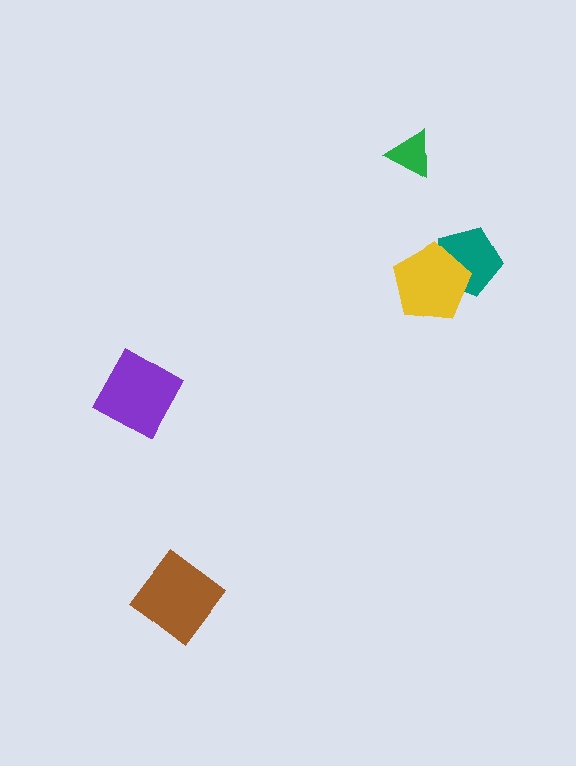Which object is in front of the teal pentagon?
The yellow pentagon is in front of the teal pentagon.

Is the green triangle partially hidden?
No, no other shape covers it.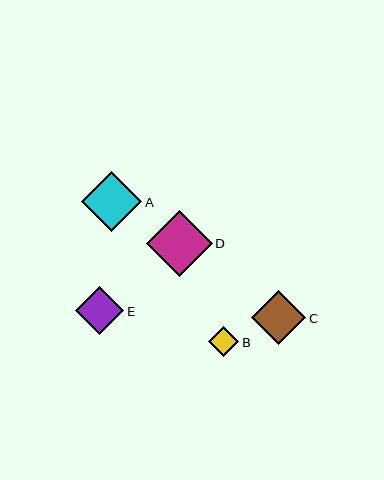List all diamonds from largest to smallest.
From largest to smallest: D, A, C, E, B.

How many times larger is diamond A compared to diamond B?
Diamond A is approximately 2.0 times the size of diamond B.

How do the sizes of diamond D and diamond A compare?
Diamond D and diamond A are approximately the same size.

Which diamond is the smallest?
Diamond B is the smallest with a size of approximately 30 pixels.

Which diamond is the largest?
Diamond D is the largest with a size of approximately 66 pixels.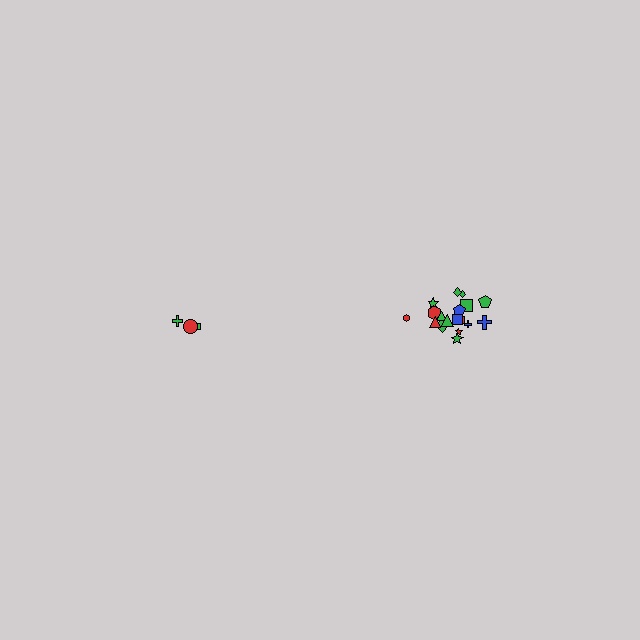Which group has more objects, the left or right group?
The right group.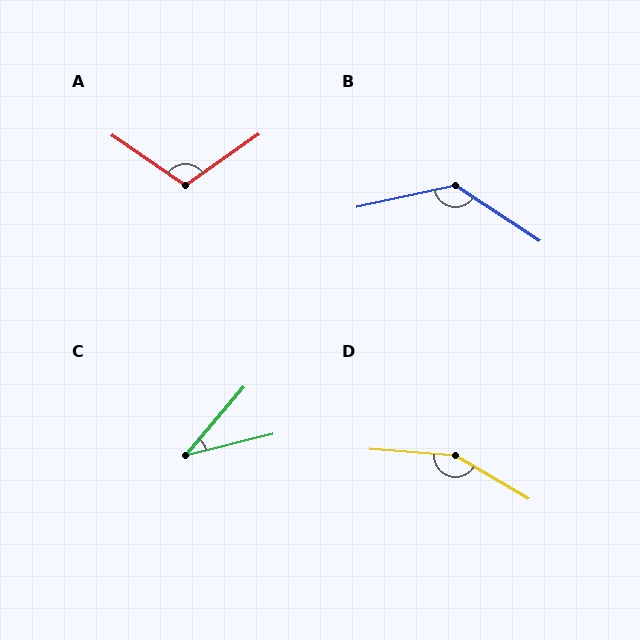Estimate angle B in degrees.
Approximately 134 degrees.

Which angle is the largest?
D, at approximately 154 degrees.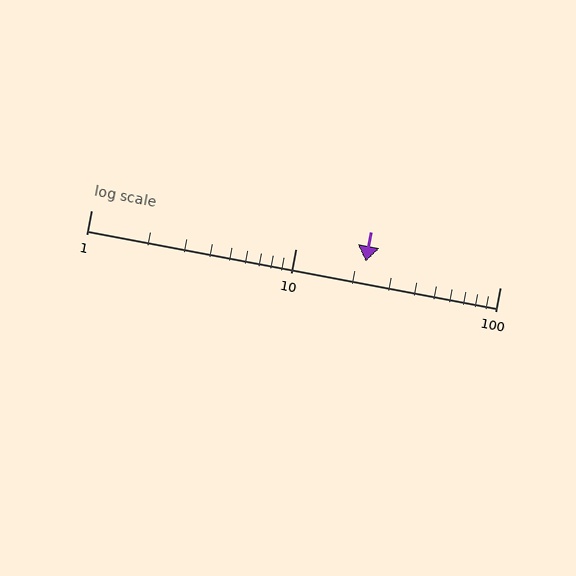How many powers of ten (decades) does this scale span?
The scale spans 2 decades, from 1 to 100.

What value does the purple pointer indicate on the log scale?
The pointer indicates approximately 22.